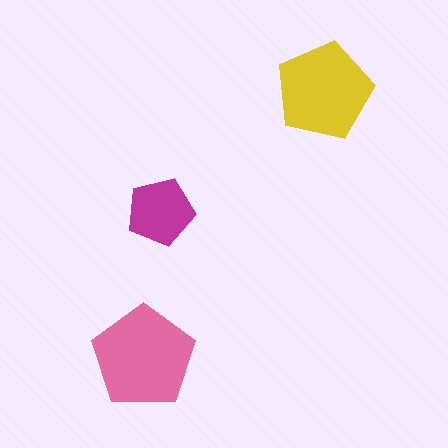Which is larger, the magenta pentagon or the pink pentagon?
The pink one.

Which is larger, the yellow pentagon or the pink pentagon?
The pink one.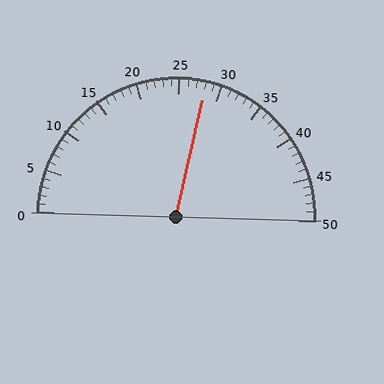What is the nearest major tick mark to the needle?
The nearest major tick mark is 30.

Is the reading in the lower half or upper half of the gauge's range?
The reading is in the upper half of the range (0 to 50).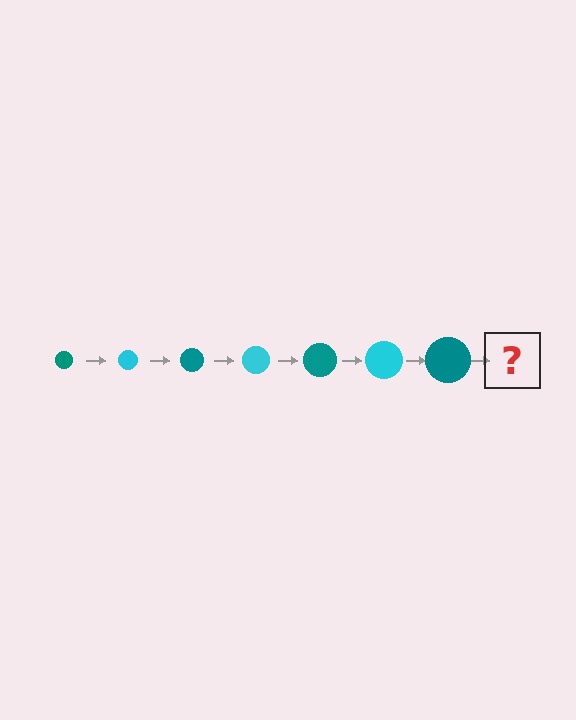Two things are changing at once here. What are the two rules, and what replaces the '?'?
The two rules are that the circle grows larger each step and the color cycles through teal and cyan. The '?' should be a cyan circle, larger than the previous one.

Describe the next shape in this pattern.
It should be a cyan circle, larger than the previous one.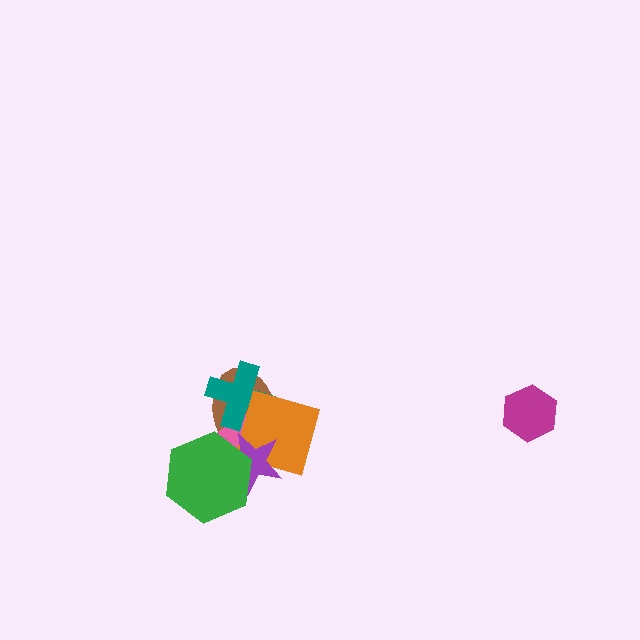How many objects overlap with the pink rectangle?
5 objects overlap with the pink rectangle.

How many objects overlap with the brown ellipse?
5 objects overlap with the brown ellipse.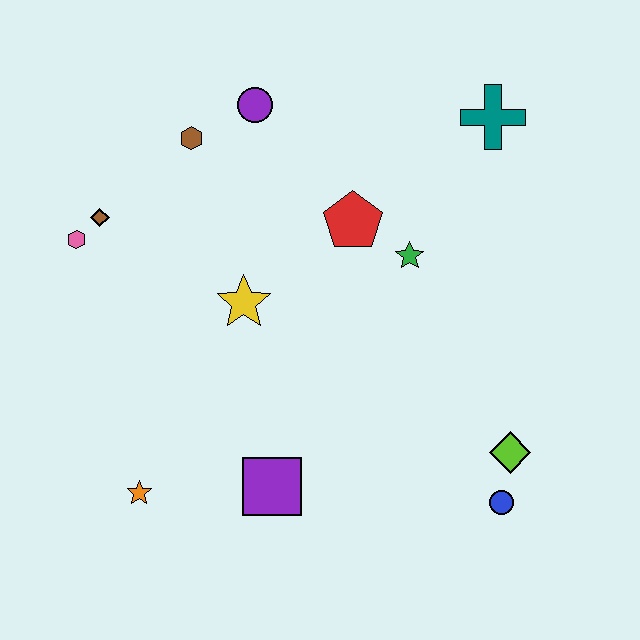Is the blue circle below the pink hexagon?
Yes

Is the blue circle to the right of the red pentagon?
Yes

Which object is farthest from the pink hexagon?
The blue circle is farthest from the pink hexagon.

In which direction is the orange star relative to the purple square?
The orange star is to the left of the purple square.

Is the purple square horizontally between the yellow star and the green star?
Yes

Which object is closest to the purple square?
The orange star is closest to the purple square.